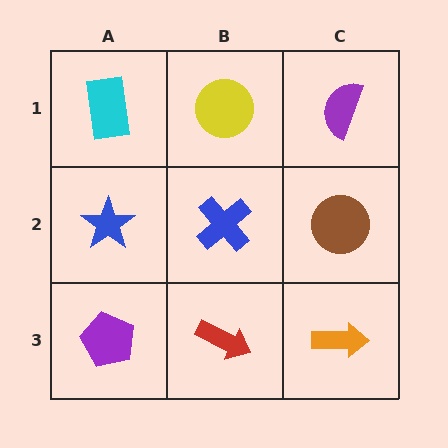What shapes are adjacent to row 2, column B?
A yellow circle (row 1, column B), a red arrow (row 3, column B), a blue star (row 2, column A), a brown circle (row 2, column C).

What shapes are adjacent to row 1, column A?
A blue star (row 2, column A), a yellow circle (row 1, column B).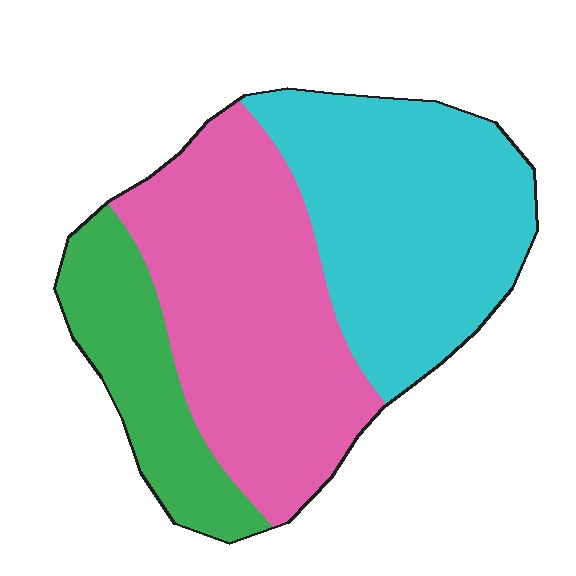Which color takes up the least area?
Green, at roughly 20%.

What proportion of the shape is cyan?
Cyan covers about 40% of the shape.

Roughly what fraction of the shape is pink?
Pink takes up about two fifths (2/5) of the shape.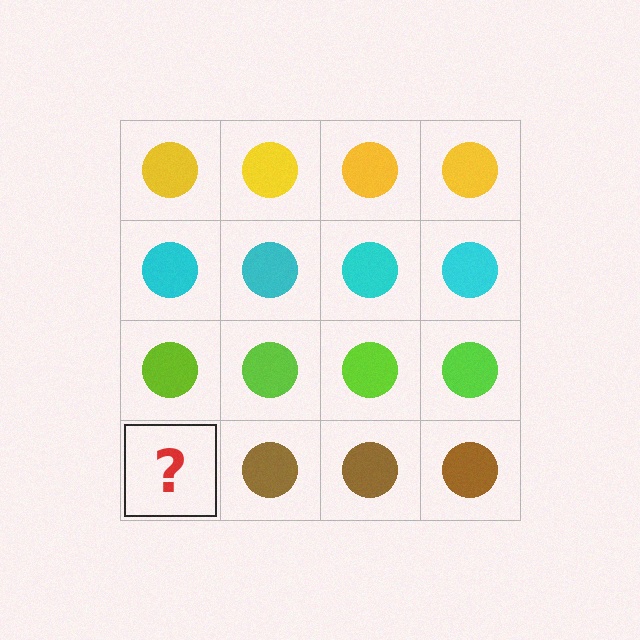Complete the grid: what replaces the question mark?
The question mark should be replaced with a brown circle.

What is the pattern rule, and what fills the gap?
The rule is that each row has a consistent color. The gap should be filled with a brown circle.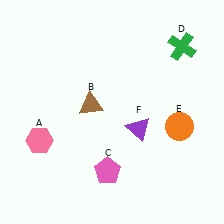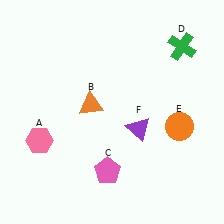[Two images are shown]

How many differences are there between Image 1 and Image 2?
There is 1 difference between the two images.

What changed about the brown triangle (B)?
In Image 1, B is brown. In Image 2, it changed to orange.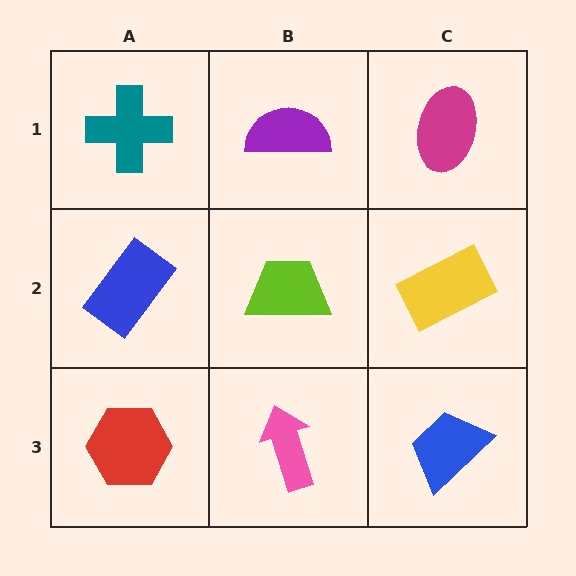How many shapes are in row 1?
3 shapes.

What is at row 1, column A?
A teal cross.